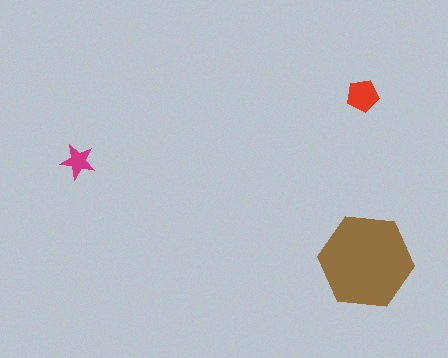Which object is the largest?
The brown hexagon.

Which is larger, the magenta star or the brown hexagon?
The brown hexagon.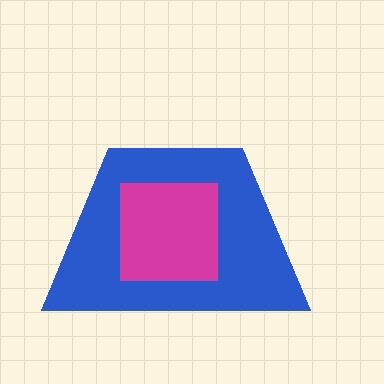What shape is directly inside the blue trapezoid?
The magenta square.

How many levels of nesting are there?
2.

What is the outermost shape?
The blue trapezoid.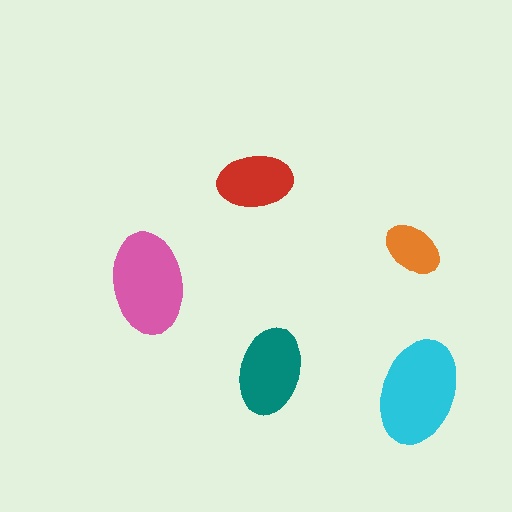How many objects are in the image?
There are 5 objects in the image.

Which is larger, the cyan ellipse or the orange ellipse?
The cyan one.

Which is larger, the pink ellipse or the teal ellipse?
The pink one.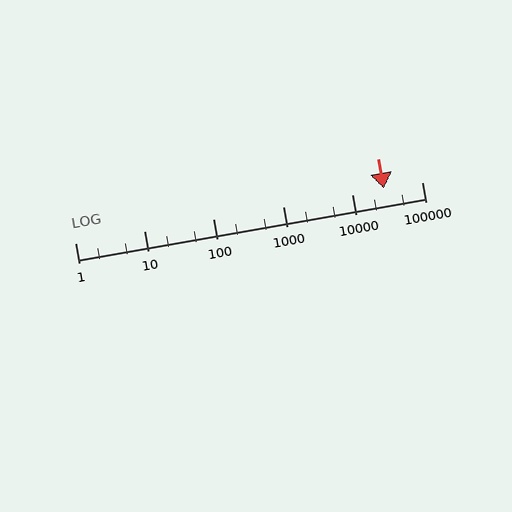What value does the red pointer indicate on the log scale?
The pointer indicates approximately 28000.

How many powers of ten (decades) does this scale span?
The scale spans 5 decades, from 1 to 100000.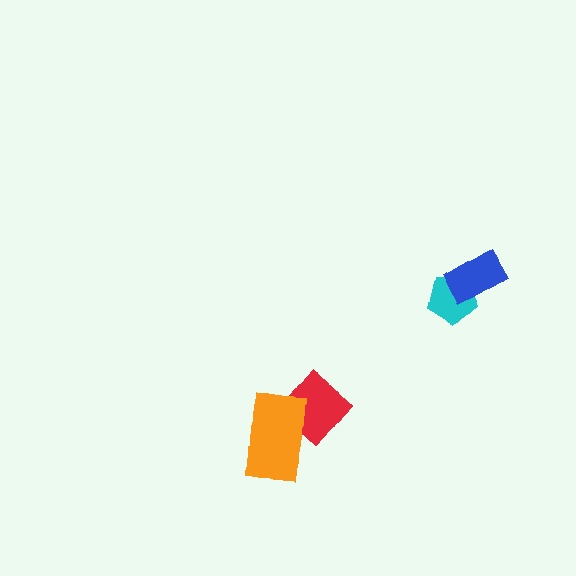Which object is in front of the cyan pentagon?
The blue rectangle is in front of the cyan pentagon.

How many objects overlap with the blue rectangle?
1 object overlaps with the blue rectangle.